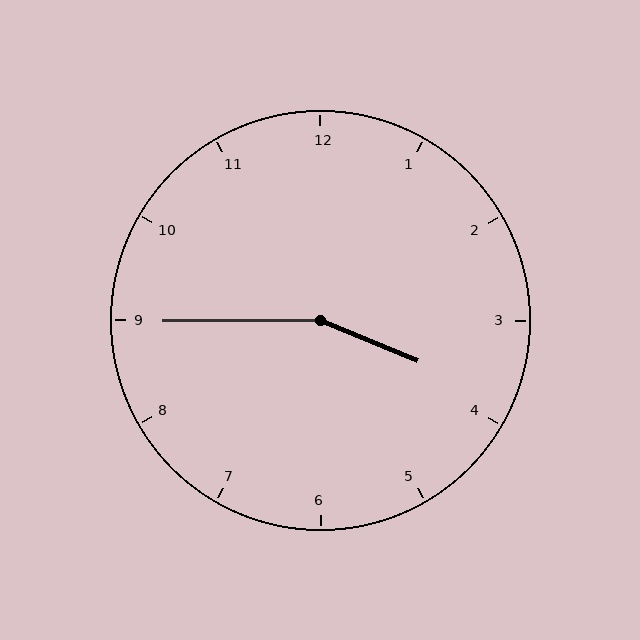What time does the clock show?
3:45.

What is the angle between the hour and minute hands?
Approximately 158 degrees.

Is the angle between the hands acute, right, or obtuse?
It is obtuse.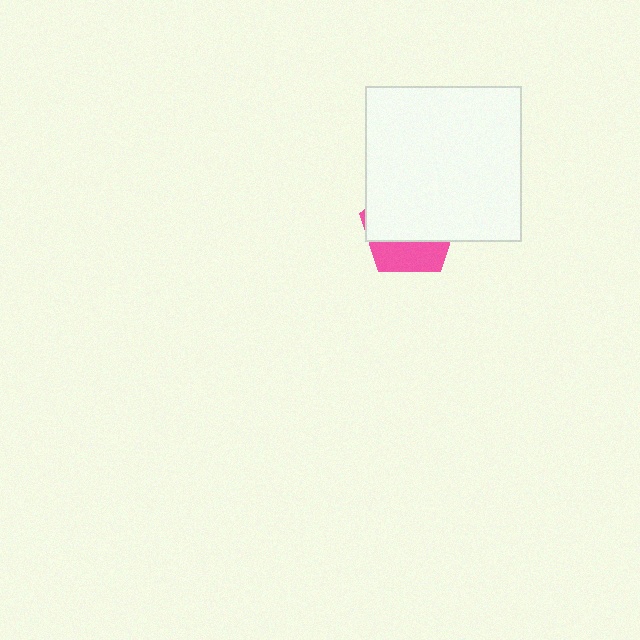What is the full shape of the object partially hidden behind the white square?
The partially hidden object is a pink pentagon.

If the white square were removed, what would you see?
You would see the complete pink pentagon.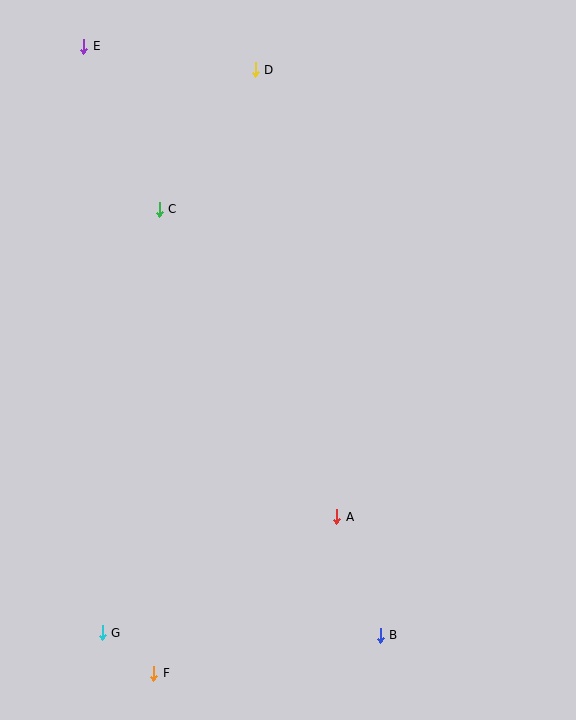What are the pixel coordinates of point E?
Point E is at (84, 46).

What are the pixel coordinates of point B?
Point B is at (380, 635).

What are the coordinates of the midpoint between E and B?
The midpoint between E and B is at (232, 341).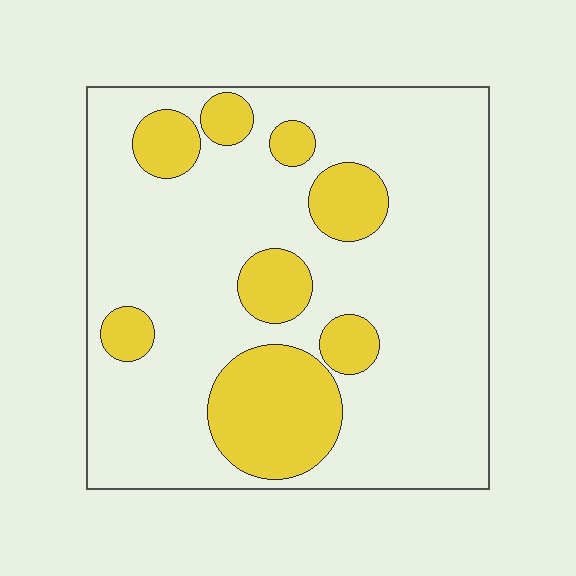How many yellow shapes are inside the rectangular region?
8.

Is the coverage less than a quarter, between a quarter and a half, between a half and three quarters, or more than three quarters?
Less than a quarter.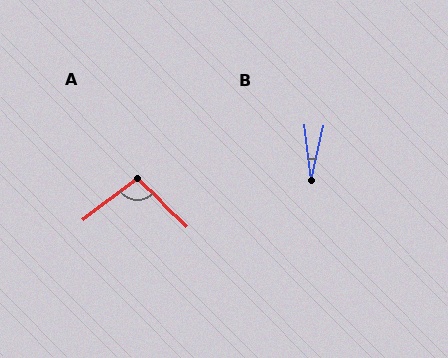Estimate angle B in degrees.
Approximately 19 degrees.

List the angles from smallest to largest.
B (19°), A (99°).